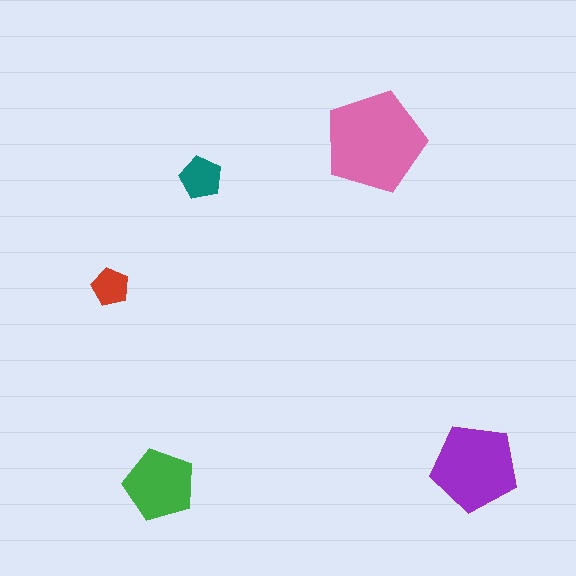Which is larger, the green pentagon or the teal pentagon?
The green one.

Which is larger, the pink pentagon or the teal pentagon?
The pink one.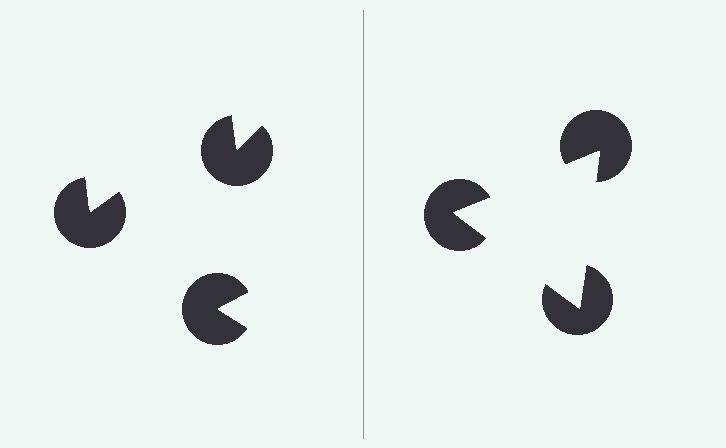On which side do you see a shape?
An illusory triangle appears on the right side. On the left side the wedge cuts are rotated, so no coherent shape forms.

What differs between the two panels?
The pac-man discs are positioned identically on both sides; only the wedge orientations differ. On the right they align to a triangle; on the left they are misaligned.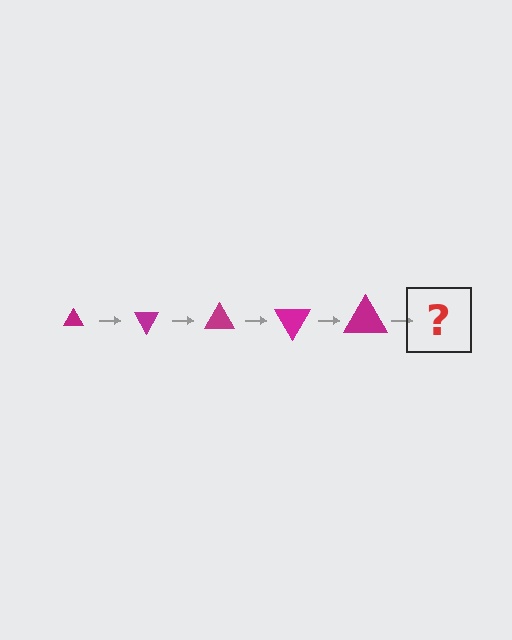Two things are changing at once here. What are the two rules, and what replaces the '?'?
The two rules are that the triangle grows larger each step and it rotates 60 degrees each step. The '?' should be a triangle, larger than the previous one and rotated 300 degrees from the start.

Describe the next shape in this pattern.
It should be a triangle, larger than the previous one and rotated 300 degrees from the start.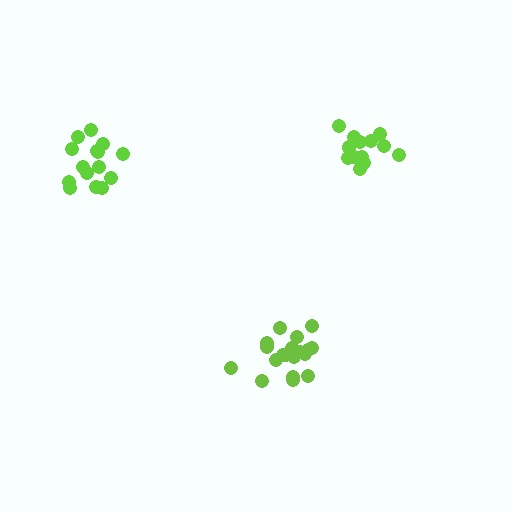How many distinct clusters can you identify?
There are 3 distinct clusters.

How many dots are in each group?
Group 1: 19 dots, Group 2: 14 dots, Group 3: 16 dots (49 total).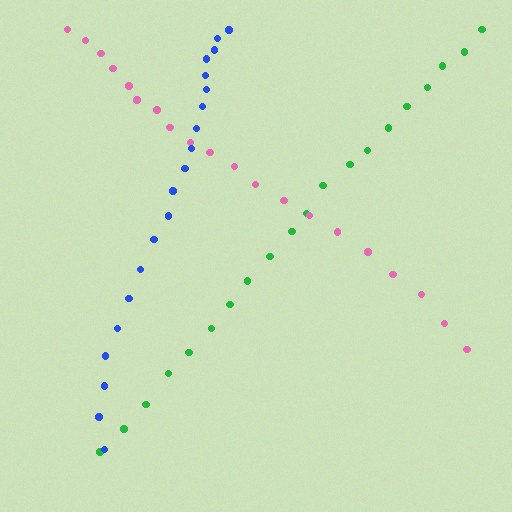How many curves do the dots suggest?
There are 3 distinct paths.